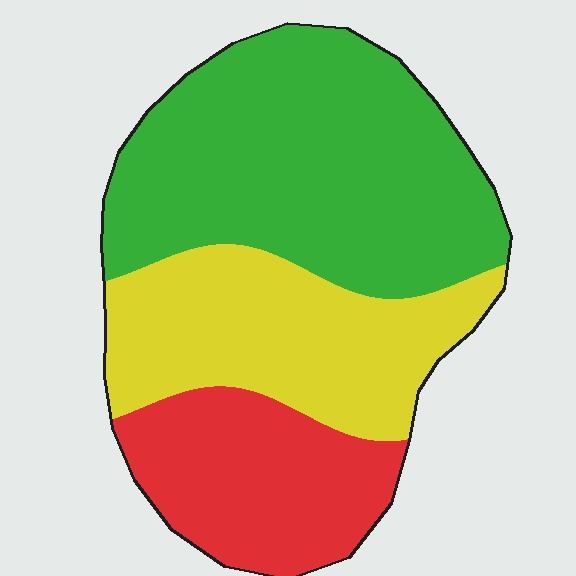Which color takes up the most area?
Green, at roughly 45%.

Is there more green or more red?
Green.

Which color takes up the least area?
Red, at roughly 25%.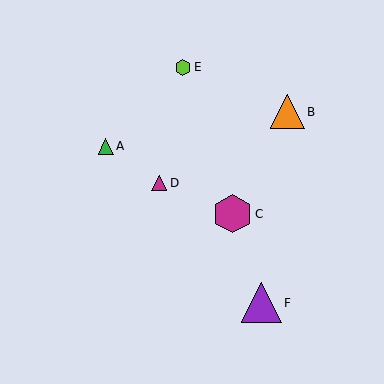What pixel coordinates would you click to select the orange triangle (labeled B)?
Click at (287, 112) to select the orange triangle B.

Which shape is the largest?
The purple triangle (labeled F) is the largest.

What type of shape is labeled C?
Shape C is a magenta hexagon.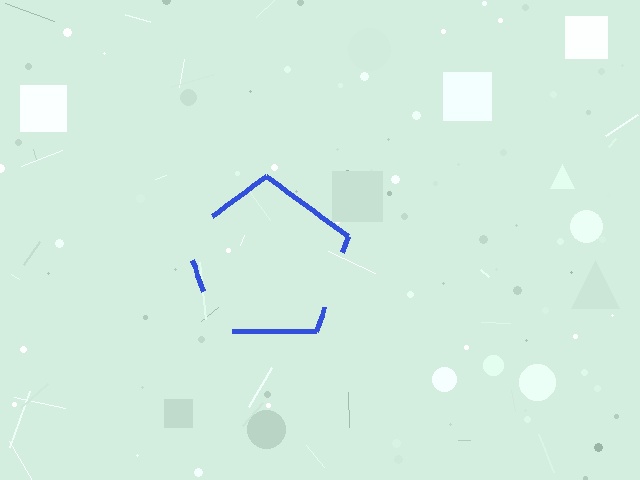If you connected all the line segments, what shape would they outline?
They would outline a pentagon.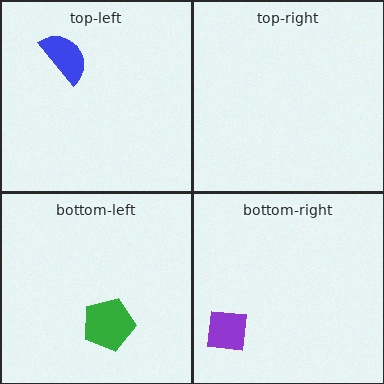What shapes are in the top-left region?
The blue semicircle.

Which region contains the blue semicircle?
The top-left region.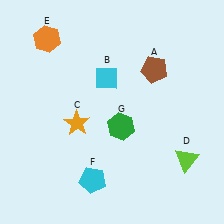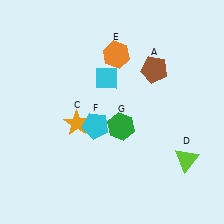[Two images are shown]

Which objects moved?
The objects that moved are: the orange hexagon (E), the cyan pentagon (F).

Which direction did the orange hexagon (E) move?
The orange hexagon (E) moved right.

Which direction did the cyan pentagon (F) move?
The cyan pentagon (F) moved up.